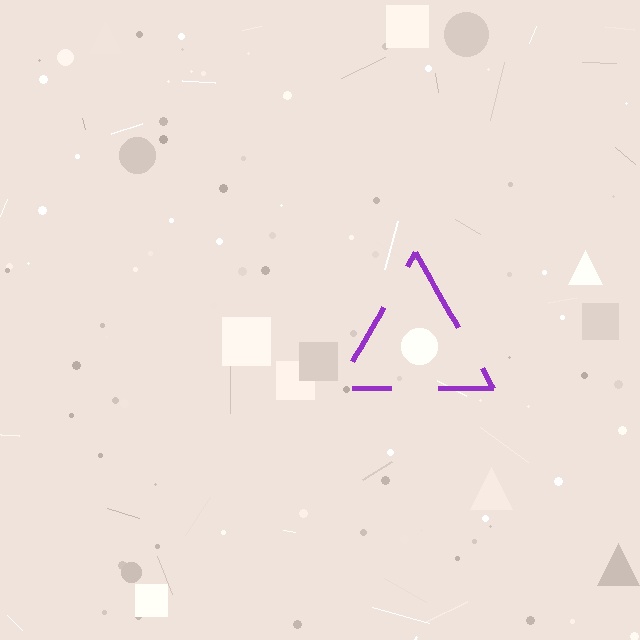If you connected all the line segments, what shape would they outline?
They would outline a triangle.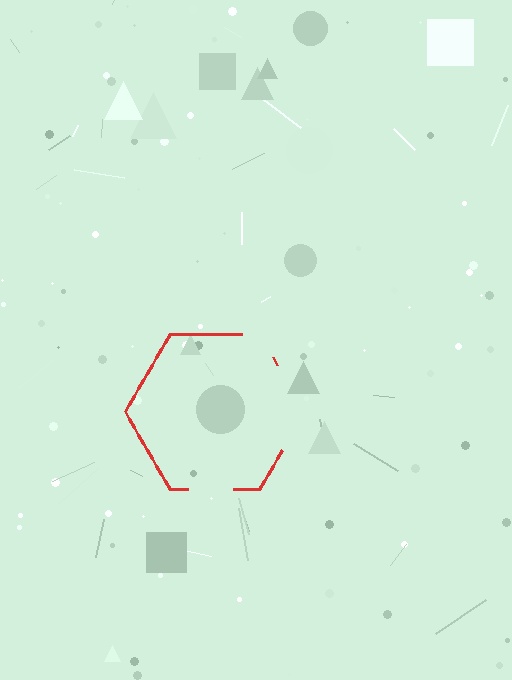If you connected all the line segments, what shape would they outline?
They would outline a hexagon.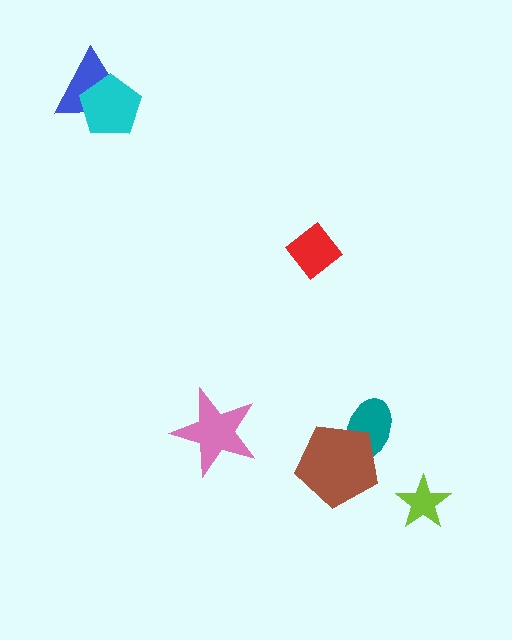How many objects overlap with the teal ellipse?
1 object overlaps with the teal ellipse.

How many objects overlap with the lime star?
0 objects overlap with the lime star.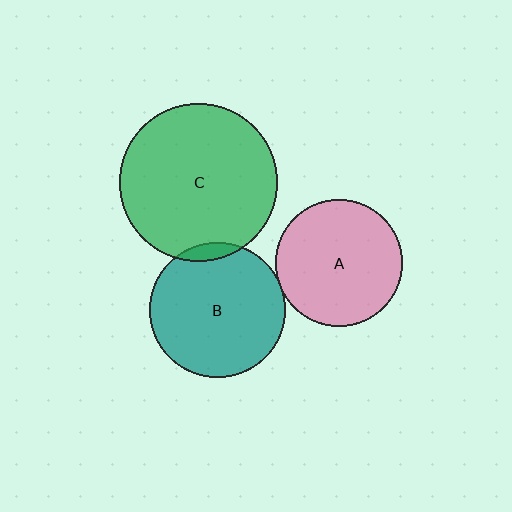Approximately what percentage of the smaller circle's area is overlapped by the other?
Approximately 5%.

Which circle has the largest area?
Circle C (green).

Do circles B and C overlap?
Yes.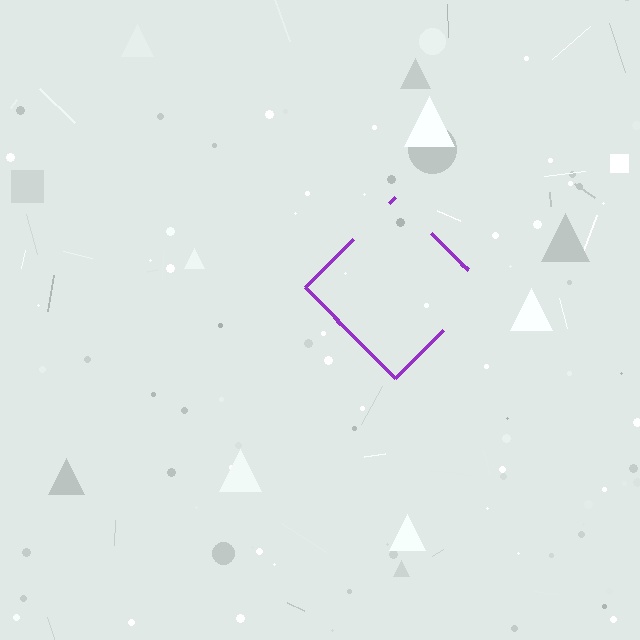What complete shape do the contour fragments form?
The contour fragments form a diamond.